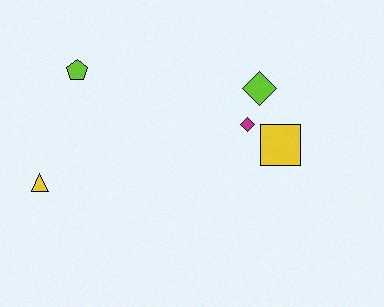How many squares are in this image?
There is 1 square.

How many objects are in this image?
There are 5 objects.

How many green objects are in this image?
There are no green objects.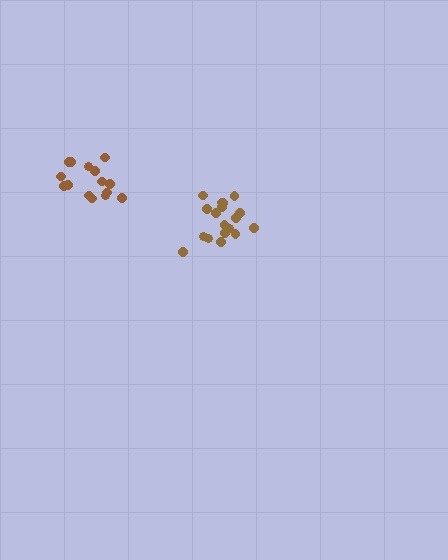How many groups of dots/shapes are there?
There are 2 groups.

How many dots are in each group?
Group 1: 15 dots, Group 2: 18 dots (33 total).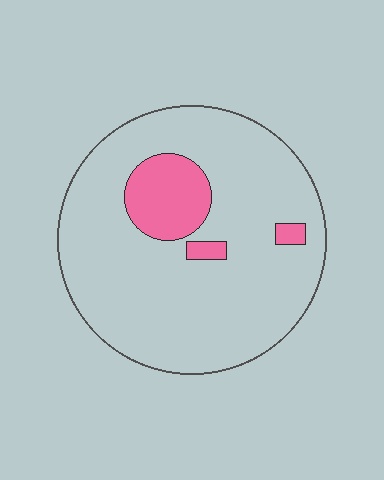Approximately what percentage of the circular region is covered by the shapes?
Approximately 15%.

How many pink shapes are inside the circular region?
3.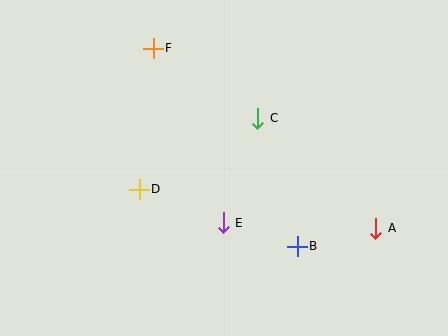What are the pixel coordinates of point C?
Point C is at (258, 118).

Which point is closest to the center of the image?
Point E at (223, 223) is closest to the center.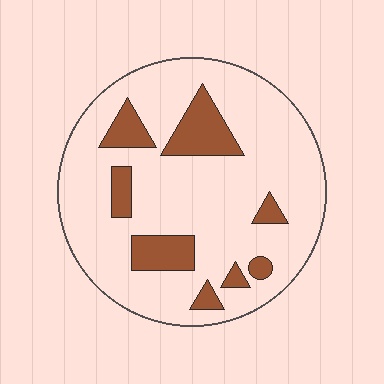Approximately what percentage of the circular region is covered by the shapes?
Approximately 20%.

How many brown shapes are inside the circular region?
8.